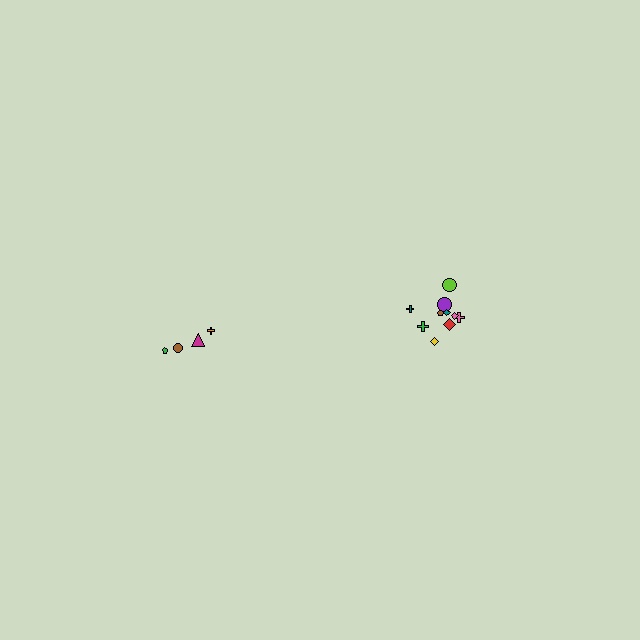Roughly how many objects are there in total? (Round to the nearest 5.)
Roughly 15 objects in total.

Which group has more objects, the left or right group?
The right group.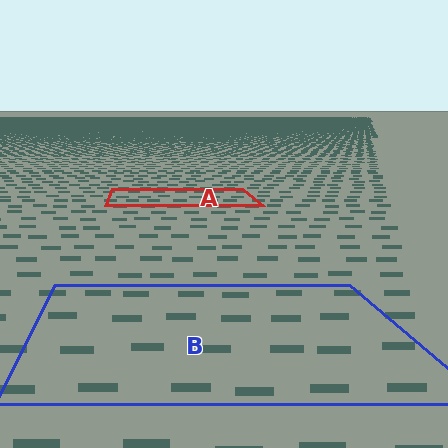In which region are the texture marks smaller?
The texture marks are smaller in region A, because it is farther away.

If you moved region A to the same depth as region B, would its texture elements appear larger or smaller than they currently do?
They would appear larger. At a closer depth, the same texture elements are projected at a bigger on-screen size.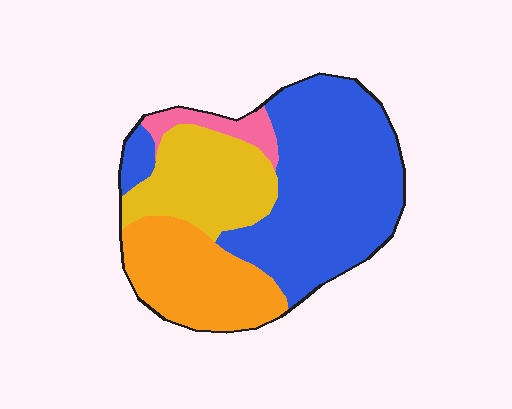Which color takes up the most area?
Blue, at roughly 50%.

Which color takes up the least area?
Pink, at roughly 5%.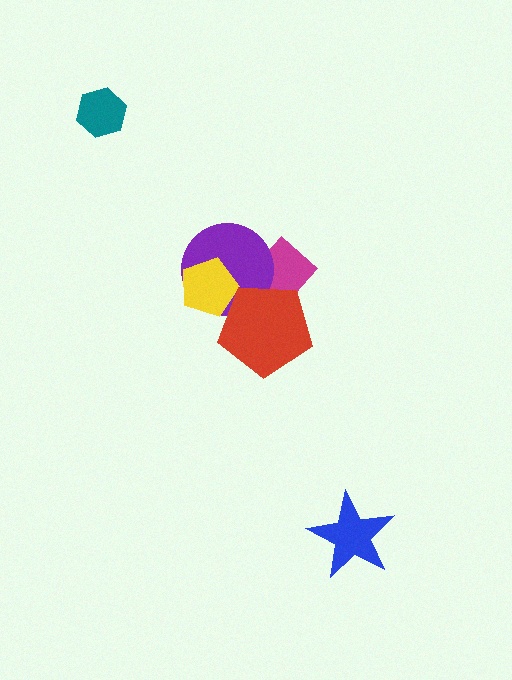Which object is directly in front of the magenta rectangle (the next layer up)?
The purple circle is directly in front of the magenta rectangle.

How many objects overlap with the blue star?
0 objects overlap with the blue star.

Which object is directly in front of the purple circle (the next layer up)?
The yellow pentagon is directly in front of the purple circle.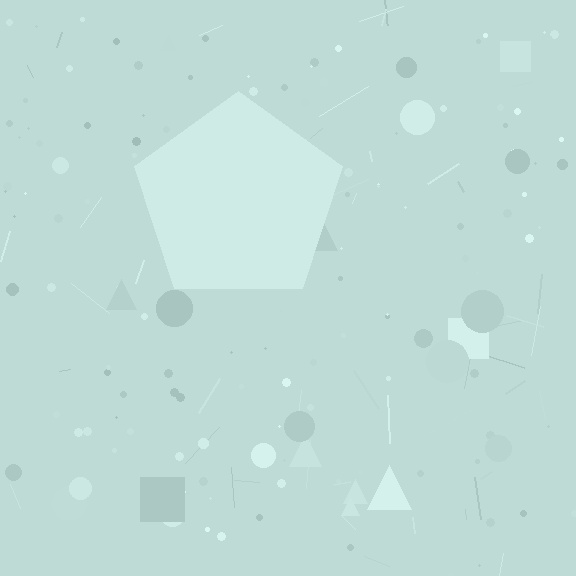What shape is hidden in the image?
A pentagon is hidden in the image.